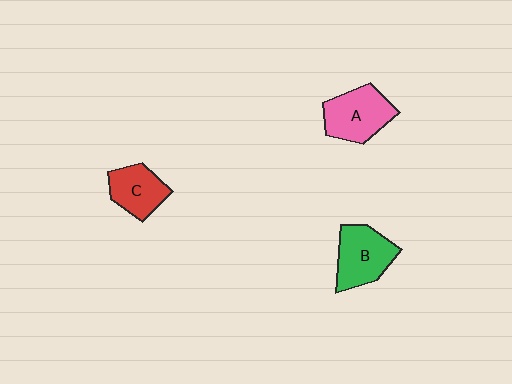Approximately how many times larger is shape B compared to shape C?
Approximately 1.2 times.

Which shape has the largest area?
Shape A (pink).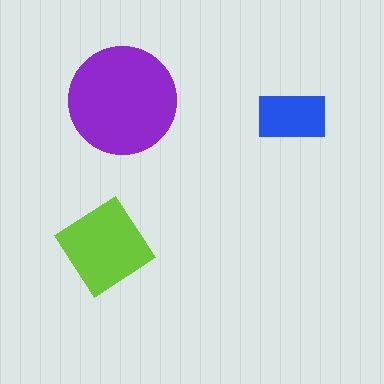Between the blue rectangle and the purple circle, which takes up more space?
The purple circle.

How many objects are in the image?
There are 3 objects in the image.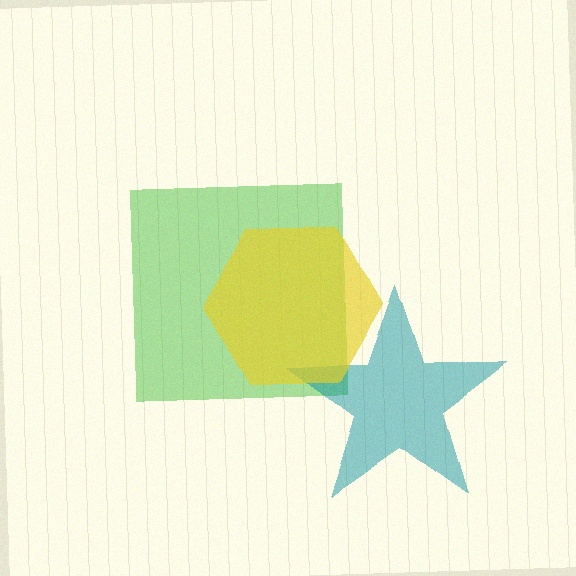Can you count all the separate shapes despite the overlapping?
Yes, there are 3 separate shapes.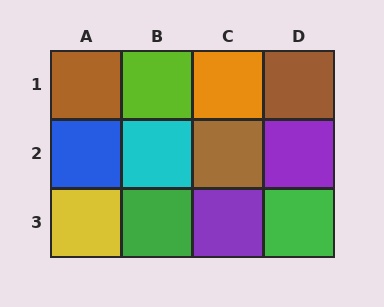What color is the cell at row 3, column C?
Purple.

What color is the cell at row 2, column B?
Cyan.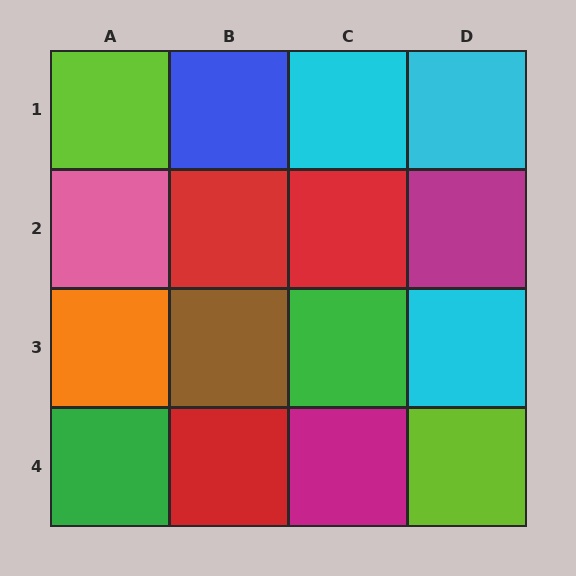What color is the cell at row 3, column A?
Orange.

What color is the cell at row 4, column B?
Red.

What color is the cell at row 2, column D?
Magenta.